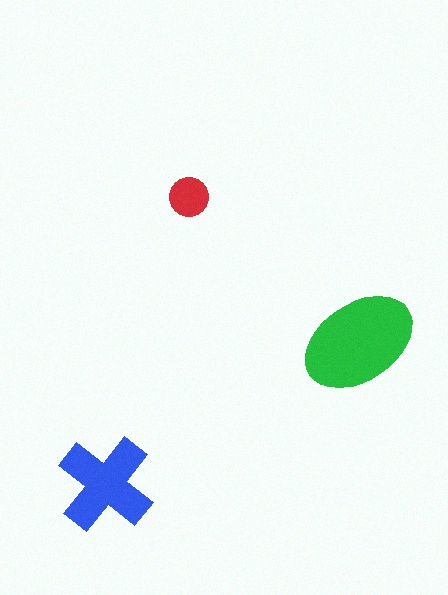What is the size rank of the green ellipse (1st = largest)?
1st.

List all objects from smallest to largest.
The red circle, the blue cross, the green ellipse.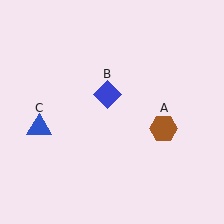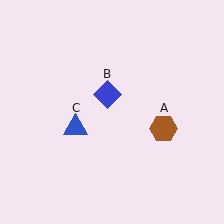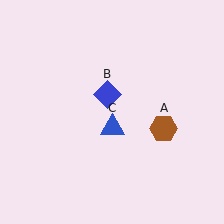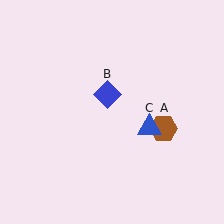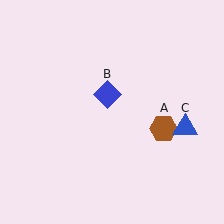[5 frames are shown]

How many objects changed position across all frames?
1 object changed position: blue triangle (object C).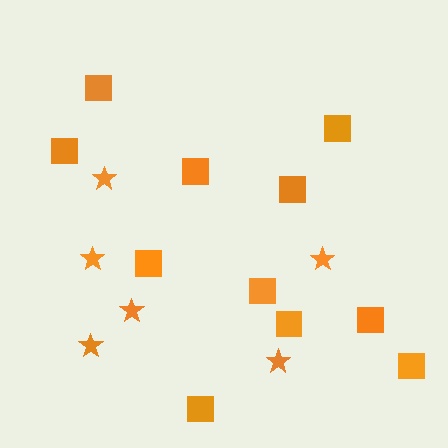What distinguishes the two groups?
There are 2 groups: one group of stars (6) and one group of squares (11).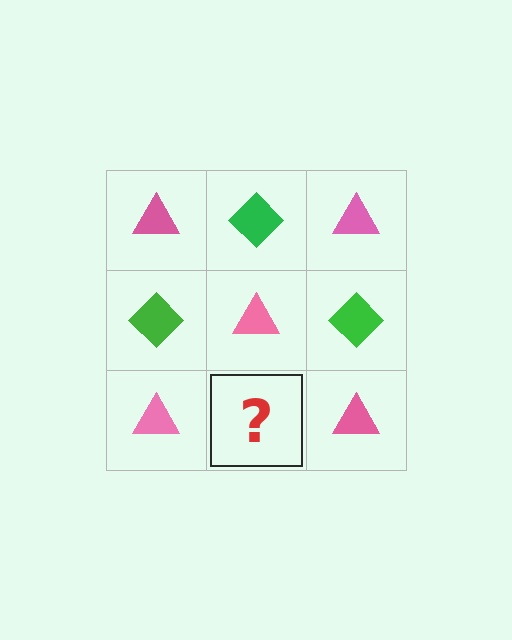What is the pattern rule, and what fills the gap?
The rule is that it alternates pink triangle and green diamond in a checkerboard pattern. The gap should be filled with a green diamond.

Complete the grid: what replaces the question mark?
The question mark should be replaced with a green diamond.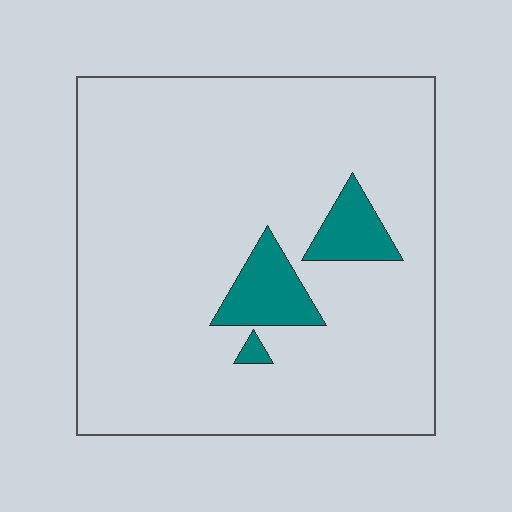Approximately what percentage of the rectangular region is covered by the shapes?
Approximately 10%.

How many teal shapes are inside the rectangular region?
3.